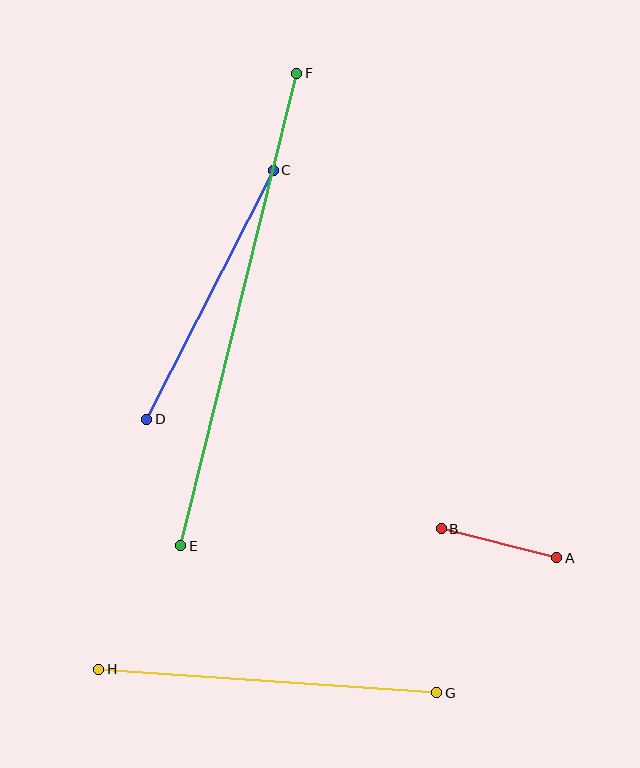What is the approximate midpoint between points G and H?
The midpoint is at approximately (268, 681) pixels.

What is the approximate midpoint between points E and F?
The midpoint is at approximately (239, 309) pixels.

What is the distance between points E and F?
The distance is approximately 486 pixels.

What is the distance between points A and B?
The distance is approximately 119 pixels.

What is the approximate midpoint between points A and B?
The midpoint is at approximately (499, 543) pixels.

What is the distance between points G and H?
The distance is approximately 339 pixels.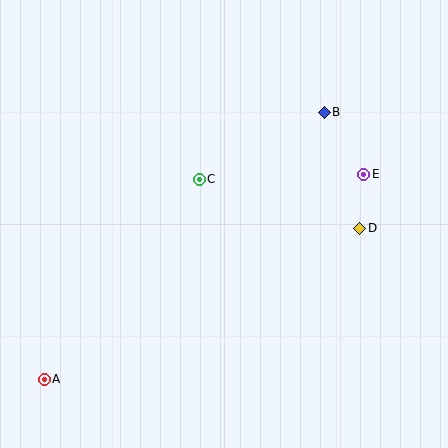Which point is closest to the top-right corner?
Point B is closest to the top-right corner.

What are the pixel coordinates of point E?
Point E is at (364, 174).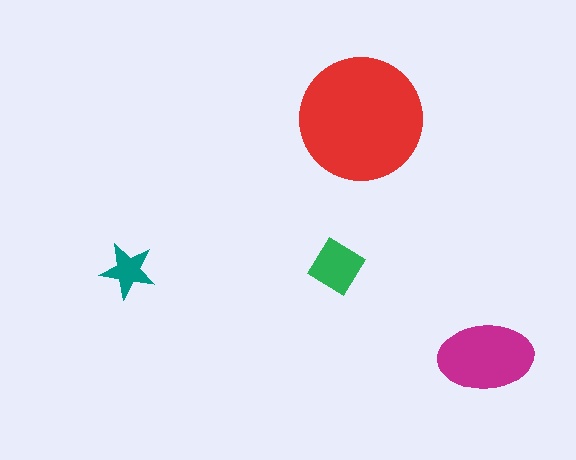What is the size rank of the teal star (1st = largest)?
4th.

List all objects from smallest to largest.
The teal star, the green diamond, the magenta ellipse, the red circle.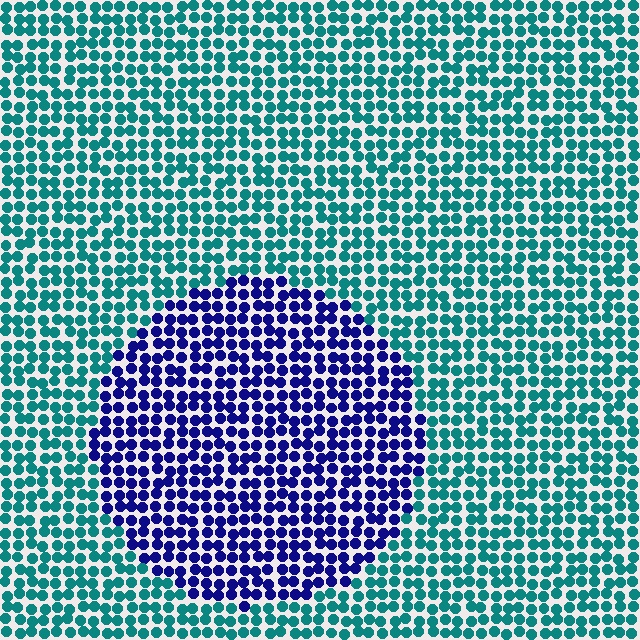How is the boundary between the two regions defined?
The boundary is defined purely by a slight shift in hue (about 65 degrees). Spacing, size, and orientation are identical on both sides.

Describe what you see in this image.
The image is filled with small teal elements in a uniform arrangement. A circle-shaped region is visible where the elements are tinted to a slightly different hue, forming a subtle color boundary.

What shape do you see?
I see a circle.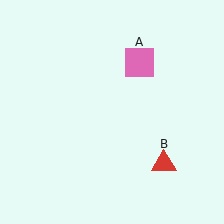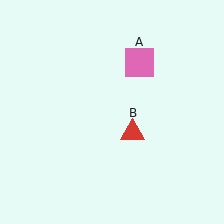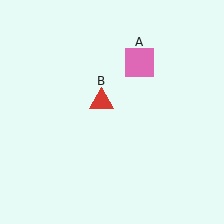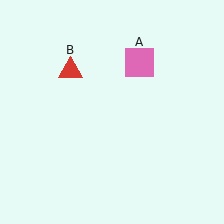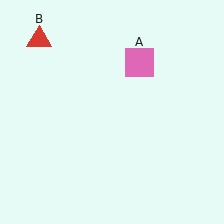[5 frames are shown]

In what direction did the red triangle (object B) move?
The red triangle (object B) moved up and to the left.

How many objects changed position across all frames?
1 object changed position: red triangle (object B).